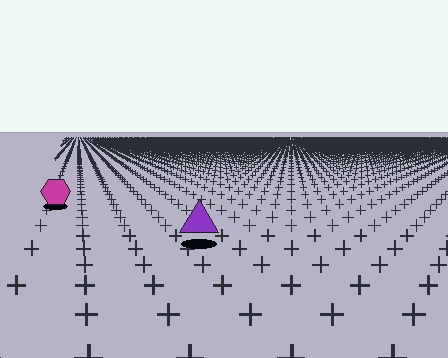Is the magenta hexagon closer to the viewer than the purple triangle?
No. The purple triangle is closer — you can tell from the texture gradient: the ground texture is coarser near it.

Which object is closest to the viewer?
The purple triangle is closest. The texture marks near it are larger and more spread out.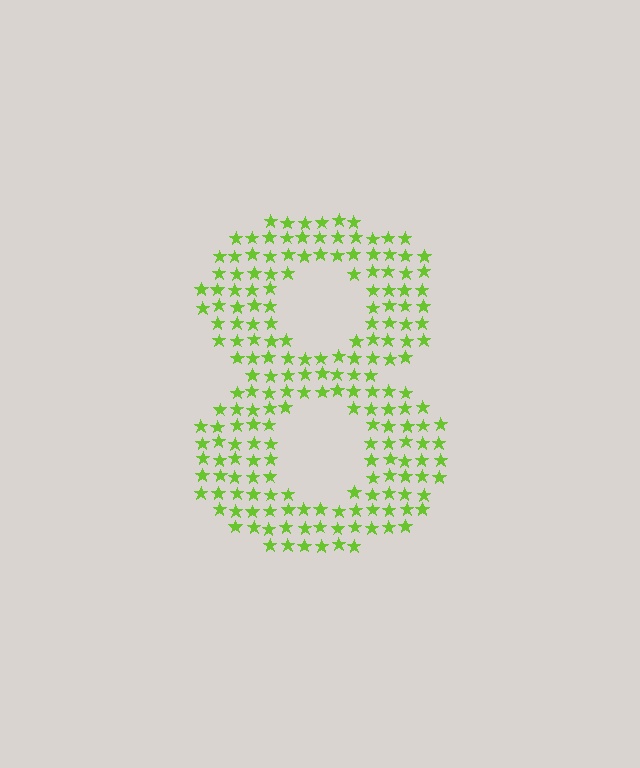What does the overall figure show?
The overall figure shows the digit 8.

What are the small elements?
The small elements are stars.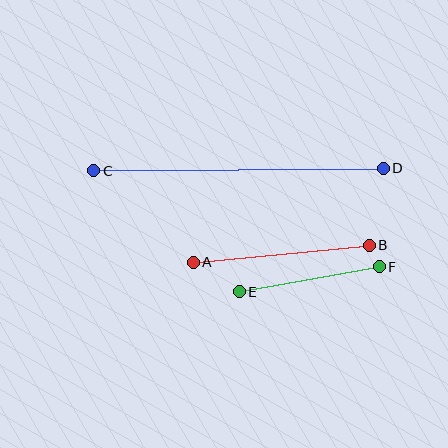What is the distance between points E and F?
The distance is approximately 142 pixels.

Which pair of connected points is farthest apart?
Points C and D are farthest apart.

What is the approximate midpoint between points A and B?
The midpoint is at approximately (281, 254) pixels.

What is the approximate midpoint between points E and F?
The midpoint is at approximately (309, 279) pixels.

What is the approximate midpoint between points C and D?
The midpoint is at approximately (238, 169) pixels.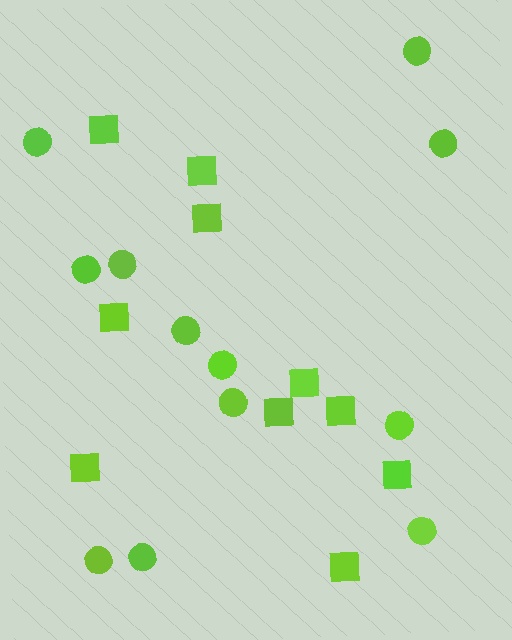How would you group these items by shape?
There are 2 groups: one group of squares (10) and one group of circles (12).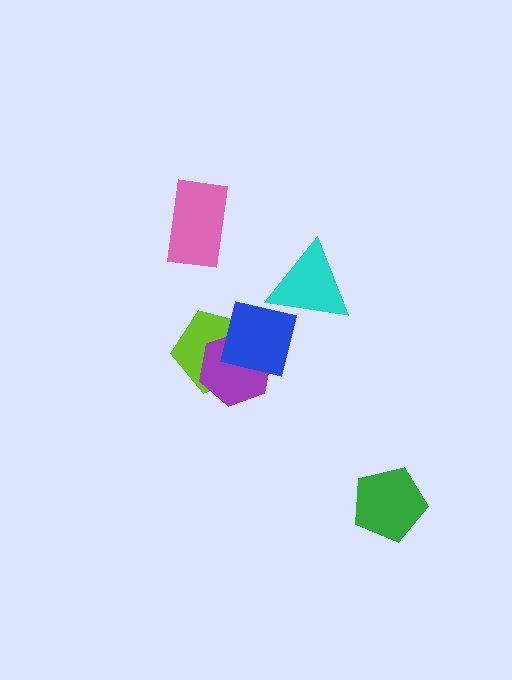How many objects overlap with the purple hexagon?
2 objects overlap with the purple hexagon.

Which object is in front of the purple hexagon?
The blue square is in front of the purple hexagon.